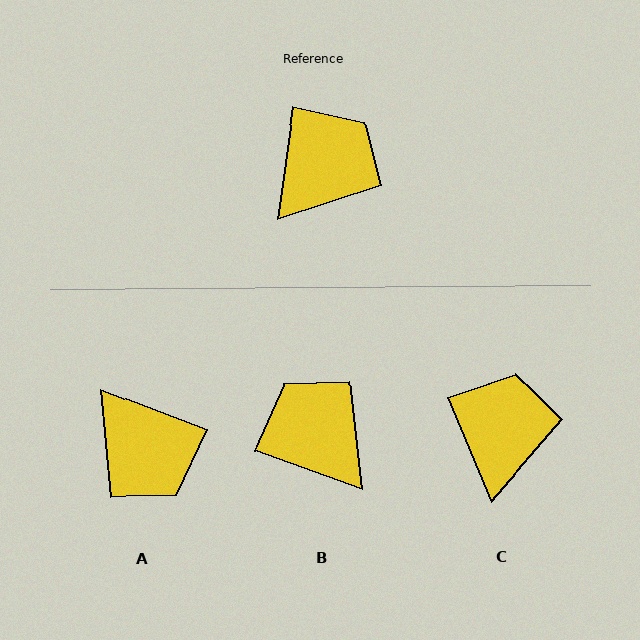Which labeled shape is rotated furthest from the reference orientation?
A, about 103 degrees away.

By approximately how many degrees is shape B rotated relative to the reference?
Approximately 78 degrees counter-clockwise.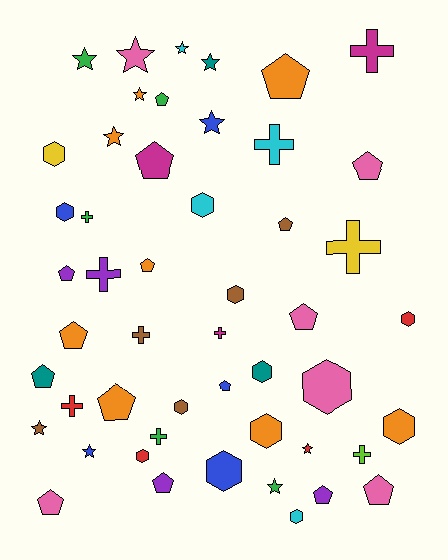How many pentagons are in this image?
There are 16 pentagons.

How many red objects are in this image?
There are 4 red objects.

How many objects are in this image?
There are 50 objects.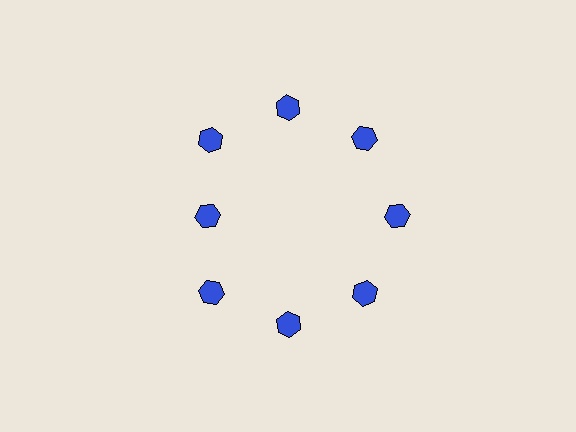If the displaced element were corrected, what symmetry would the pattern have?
It would have 8-fold rotational symmetry — the pattern would map onto itself every 45 degrees.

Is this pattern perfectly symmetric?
No. The 8 blue hexagons are arranged in a ring, but one element near the 9 o'clock position is pulled inward toward the center, breaking the 8-fold rotational symmetry.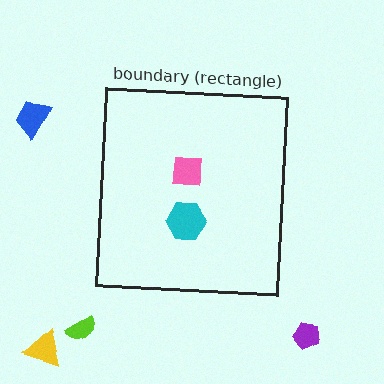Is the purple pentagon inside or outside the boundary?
Outside.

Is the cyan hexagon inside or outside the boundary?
Inside.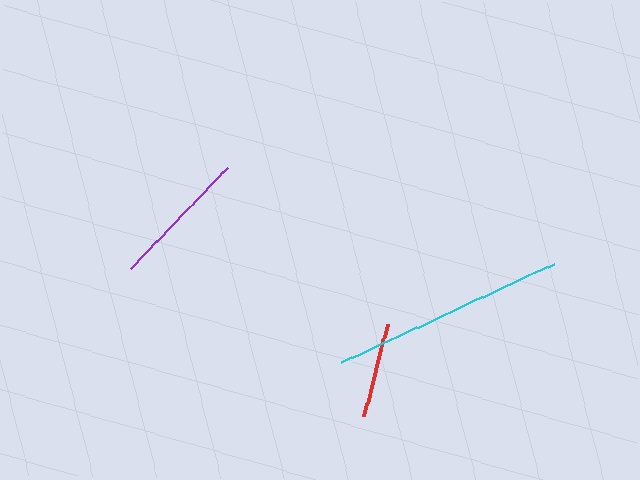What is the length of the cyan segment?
The cyan segment is approximately 235 pixels long.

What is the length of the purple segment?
The purple segment is approximately 141 pixels long.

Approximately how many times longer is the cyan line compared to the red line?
The cyan line is approximately 2.5 times the length of the red line.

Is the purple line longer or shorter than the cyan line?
The cyan line is longer than the purple line.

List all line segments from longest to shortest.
From longest to shortest: cyan, purple, red.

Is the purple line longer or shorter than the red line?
The purple line is longer than the red line.